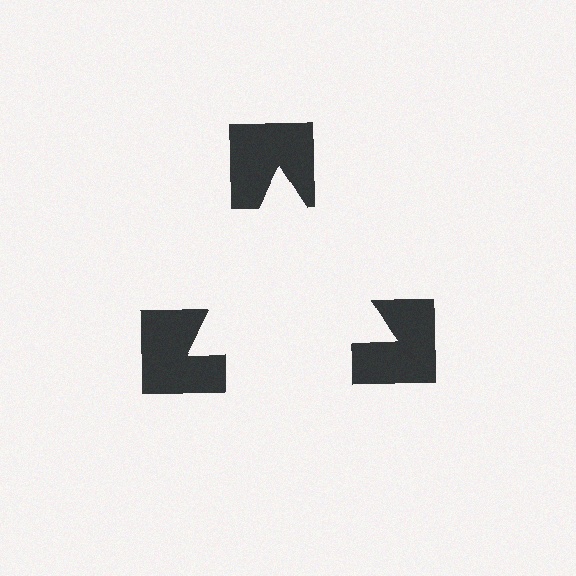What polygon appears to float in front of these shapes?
An illusory triangle — its edges are inferred from the aligned wedge cuts in the notched squares, not physically drawn.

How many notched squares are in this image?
There are 3 — one at each vertex of the illusory triangle.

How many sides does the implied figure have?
3 sides.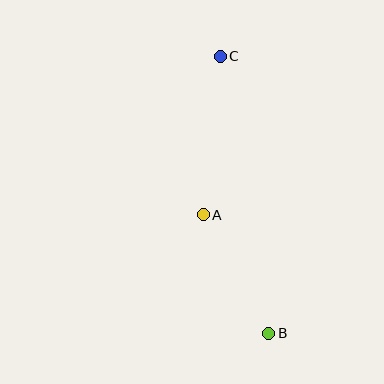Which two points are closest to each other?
Points A and B are closest to each other.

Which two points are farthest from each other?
Points B and C are farthest from each other.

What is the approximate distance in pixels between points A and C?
The distance between A and C is approximately 160 pixels.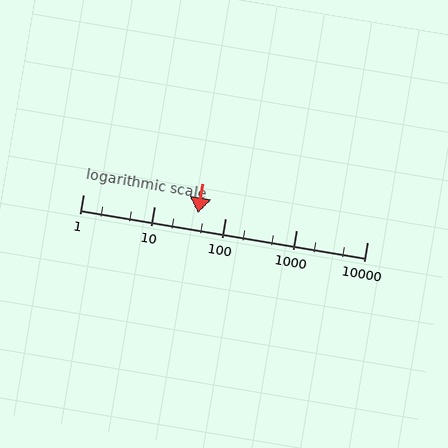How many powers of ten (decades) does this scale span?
The scale spans 4 decades, from 1 to 10000.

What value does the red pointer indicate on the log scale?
The pointer indicates approximately 41.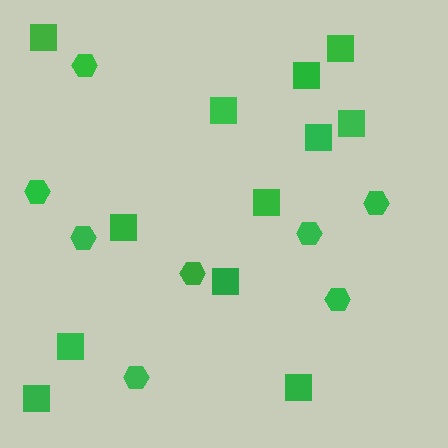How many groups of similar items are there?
There are 2 groups: one group of squares (12) and one group of hexagons (8).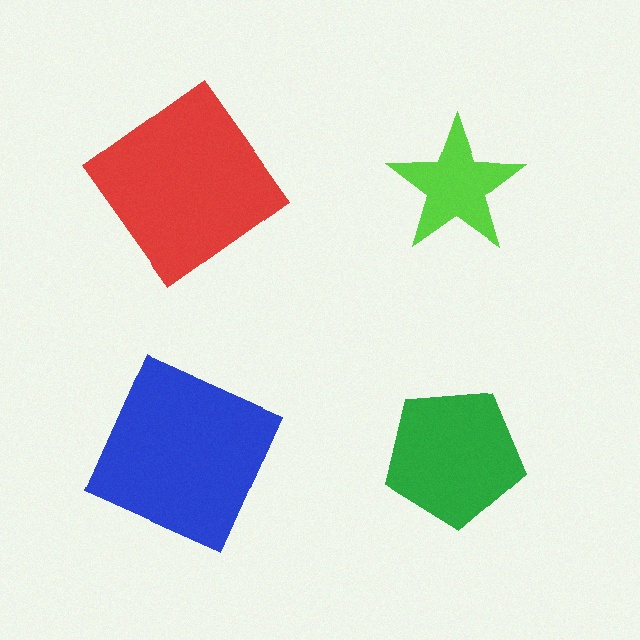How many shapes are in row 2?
2 shapes.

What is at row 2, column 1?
A blue square.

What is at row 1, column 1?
A red diamond.